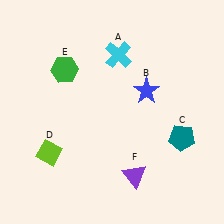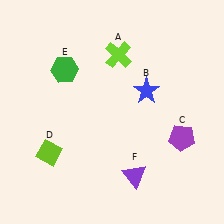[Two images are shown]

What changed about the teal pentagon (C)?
In Image 1, C is teal. In Image 2, it changed to purple.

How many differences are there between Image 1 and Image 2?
There are 2 differences between the two images.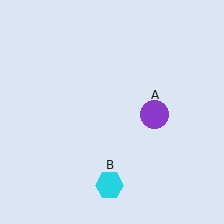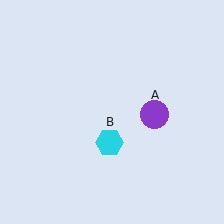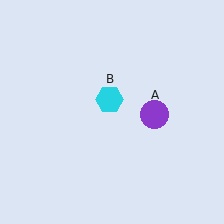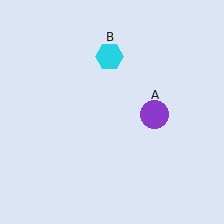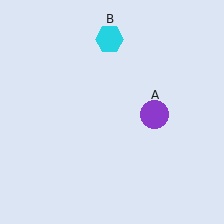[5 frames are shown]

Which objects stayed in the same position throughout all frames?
Purple circle (object A) remained stationary.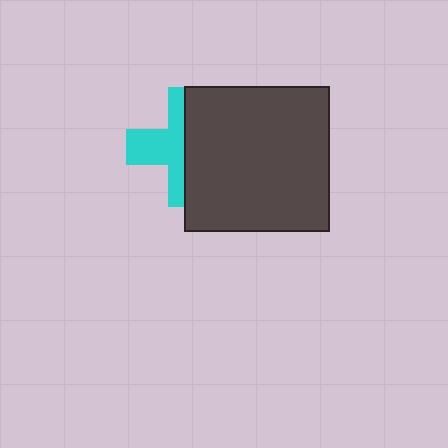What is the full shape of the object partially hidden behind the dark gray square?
The partially hidden object is a cyan cross.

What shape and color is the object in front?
The object in front is a dark gray square.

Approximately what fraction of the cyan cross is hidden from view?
Roughly 54% of the cyan cross is hidden behind the dark gray square.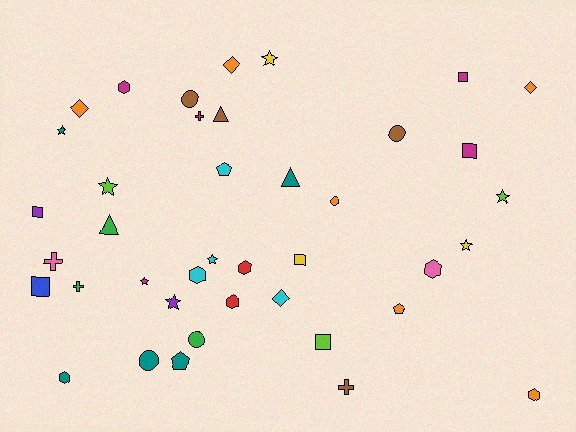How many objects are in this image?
There are 40 objects.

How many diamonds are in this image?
There are 4 diamonds.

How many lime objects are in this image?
There are 3 lime objects.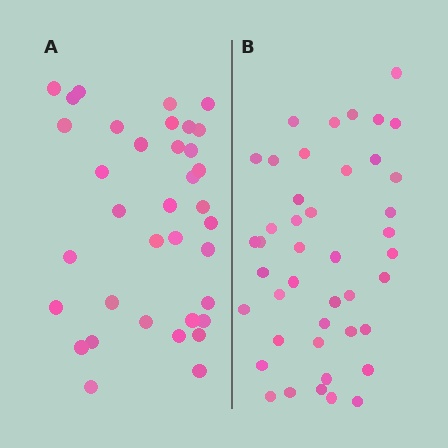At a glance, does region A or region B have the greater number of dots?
Region B (the right region) has more dots.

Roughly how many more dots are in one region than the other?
Region B has roughly 8 or so more dots than region A.